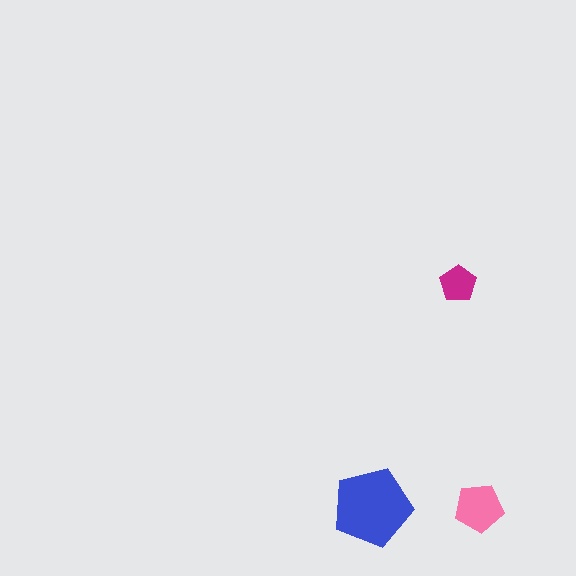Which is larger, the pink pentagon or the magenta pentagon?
The pink one.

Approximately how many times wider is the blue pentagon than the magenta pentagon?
About 2 times wider.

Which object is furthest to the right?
The pink pentagon is rightmost.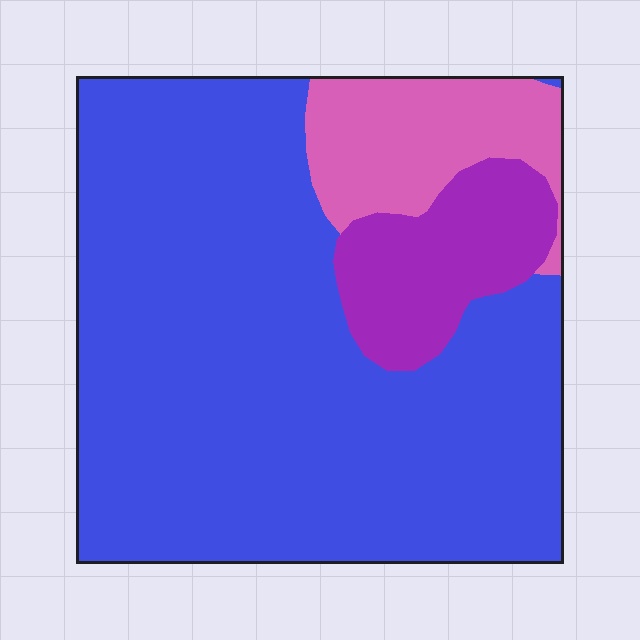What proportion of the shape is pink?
Pink takes up about one eighth (1/8) of the shape.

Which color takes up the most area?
Blue, at roughly 75%.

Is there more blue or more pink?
Blue.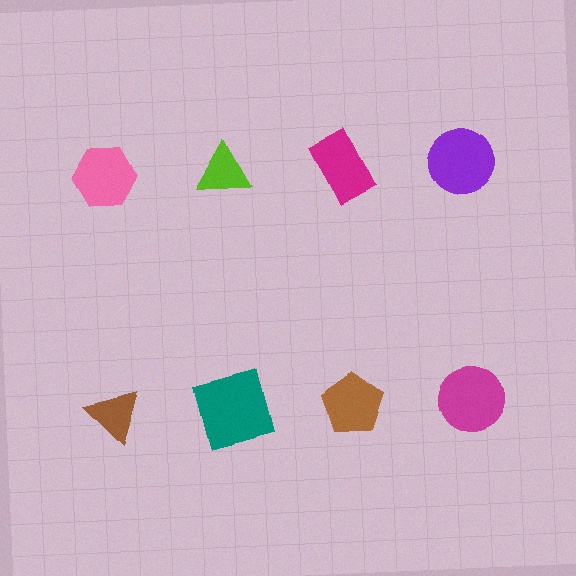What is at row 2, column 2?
A teal square.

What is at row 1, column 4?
A purple circle.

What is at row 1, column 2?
A lime triangle.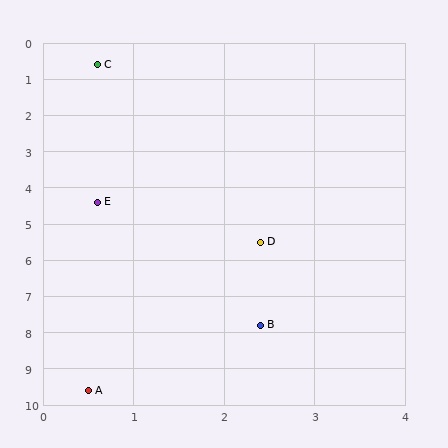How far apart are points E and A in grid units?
Points E and A are about 5.2 grid units apart.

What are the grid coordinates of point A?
Point A is at approximately (0.5, 9.6).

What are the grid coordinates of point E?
Point E is at approximately (0.6, 4.4).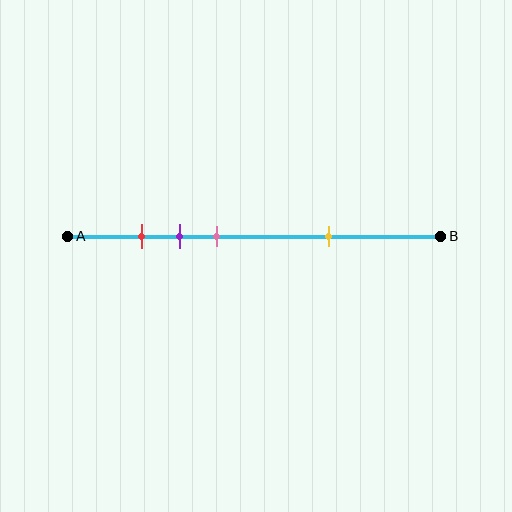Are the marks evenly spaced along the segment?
No, the marks are not evenly spaced.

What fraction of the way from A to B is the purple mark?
The purple mark is approximately 30% (0.3) of the way from A to B.